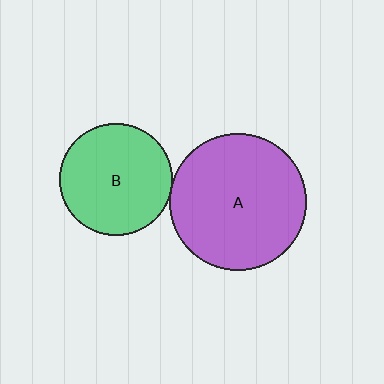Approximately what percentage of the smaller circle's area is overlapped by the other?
Approximately 5%.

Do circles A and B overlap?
Yes.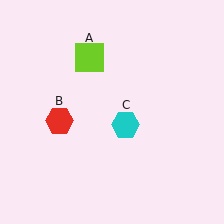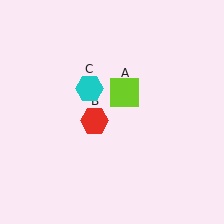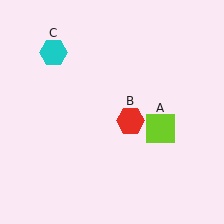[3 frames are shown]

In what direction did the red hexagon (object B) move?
The red hexagon (object B) moved right.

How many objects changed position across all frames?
3 objects changed position: lime square (object A), red hexagon (object B), cyan hexagon (object C).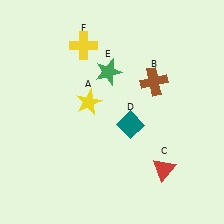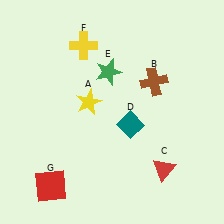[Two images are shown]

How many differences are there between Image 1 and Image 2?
There is 1 difference between the two images.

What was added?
A red square (G) was added in Image 2.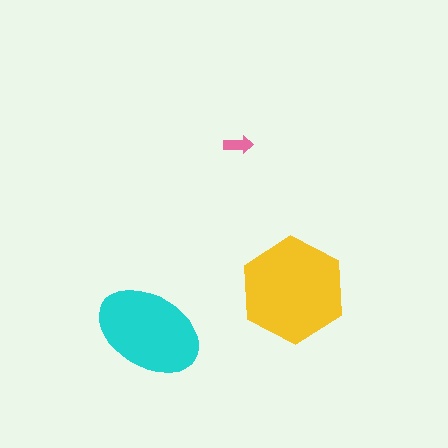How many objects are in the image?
There are 3 objects in the image.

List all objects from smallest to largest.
The pink arrow, the cyan ellipse, the yellow hexagon.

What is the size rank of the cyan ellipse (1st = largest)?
2nd.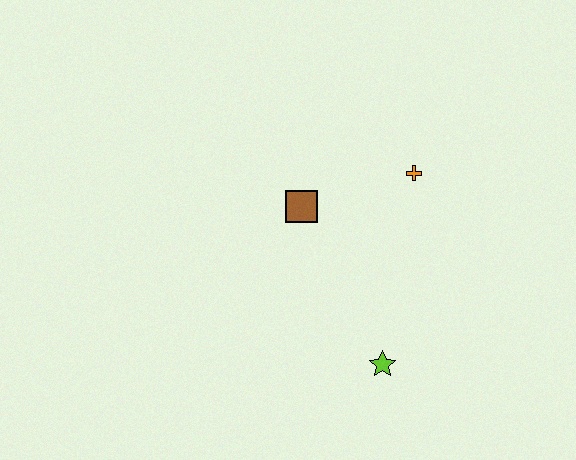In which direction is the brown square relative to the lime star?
The brown square is above the lime star.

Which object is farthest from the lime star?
The orange cross is farthest from the lime star.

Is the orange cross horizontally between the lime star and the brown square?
No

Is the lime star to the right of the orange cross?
No